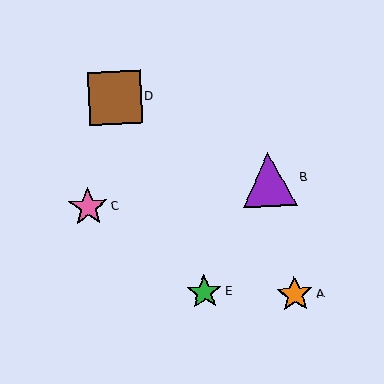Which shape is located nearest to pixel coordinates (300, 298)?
The orange star (labeled A) at (295, 294) is nearest to that location.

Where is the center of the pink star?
The center of the pink star is at (88, 207).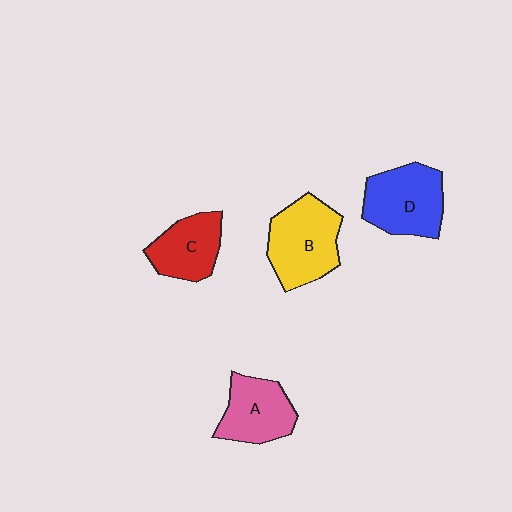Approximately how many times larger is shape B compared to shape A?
Approximately 1.3 times.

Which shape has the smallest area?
Shape C (red).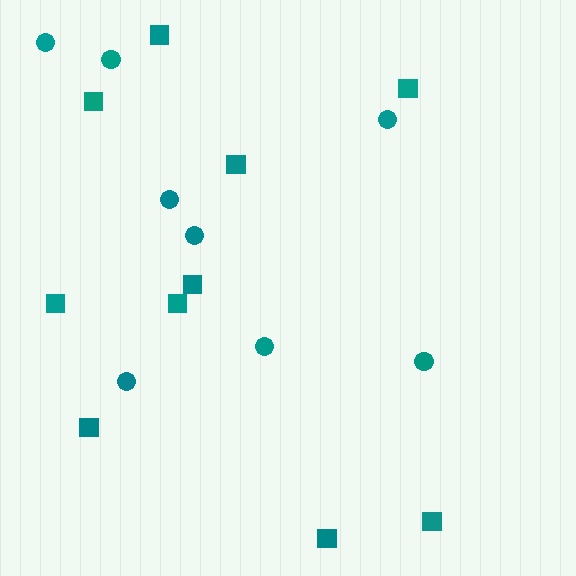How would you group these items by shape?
There are 2 groups: one group of circles (8) and one group of squares (10).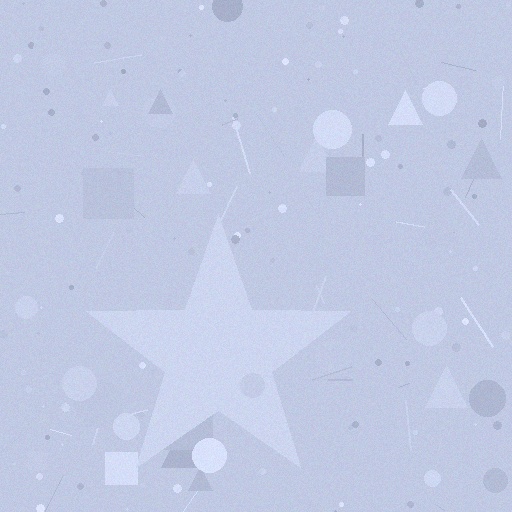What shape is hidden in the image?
A star is hidden in the image.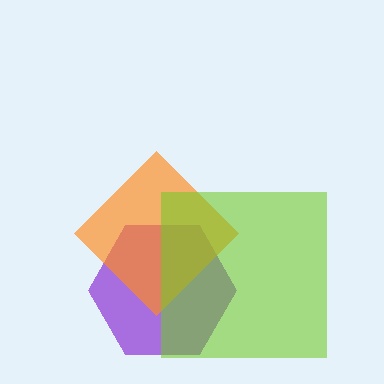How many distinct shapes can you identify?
There are 3 distinct shapes: a purple hexagon, an orange diamond, a lime square.